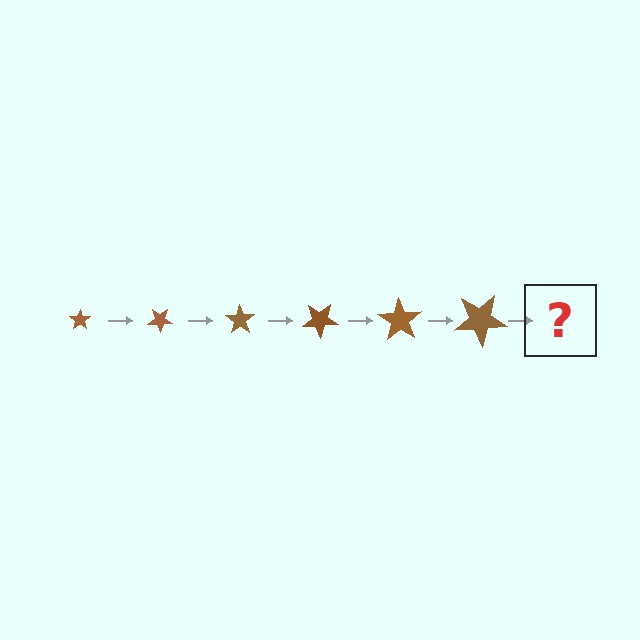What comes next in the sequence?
The next element should be a star, larger than the previous one and rotated 210 degrees from the start.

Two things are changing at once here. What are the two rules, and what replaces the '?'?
The two rules are that the star grows larger each step and it rotates 35 degrees each step. The '?' should be a star, larger than the previous one and rotated 210 degrees from the start.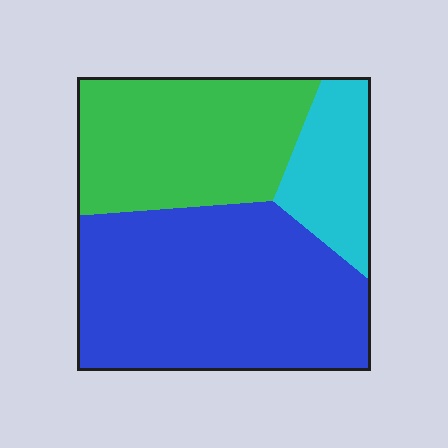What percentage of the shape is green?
Green takes up about one third (1/3) of the shape.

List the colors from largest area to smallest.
From largest to smallest: blue, green, cyan.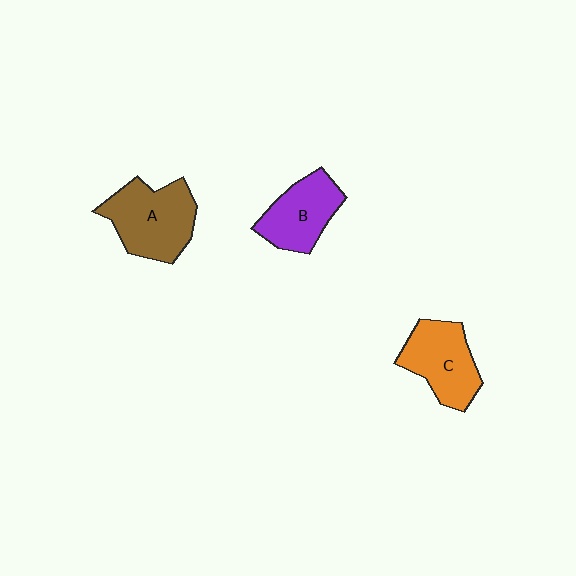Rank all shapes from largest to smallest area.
From largest to smallest: A (brown), C (orange), B (purple).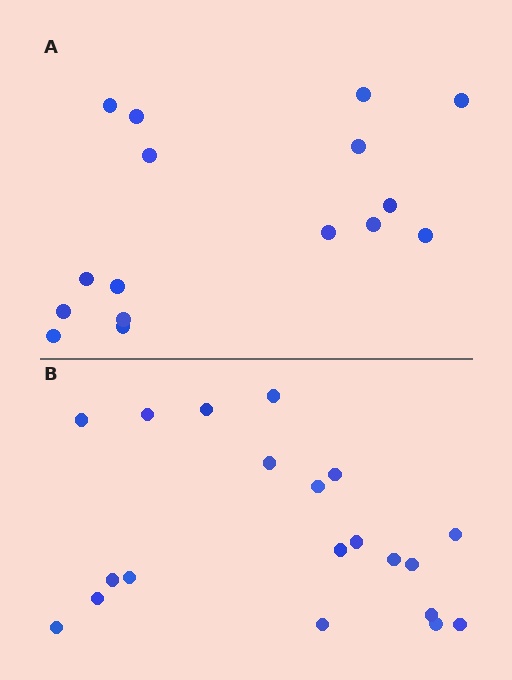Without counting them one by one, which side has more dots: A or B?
Region B (the bottom region) has more dots.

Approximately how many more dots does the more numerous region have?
Region B has about 4 more dots than region A.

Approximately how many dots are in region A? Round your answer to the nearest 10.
About 20 dots. (The exact count is 16, which rounds to 20.)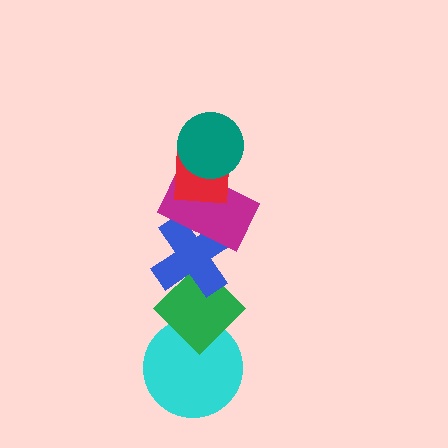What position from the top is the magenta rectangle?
The magenta rectangle is 3rd from the top.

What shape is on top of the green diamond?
The blue cross is on top of the green diamond.